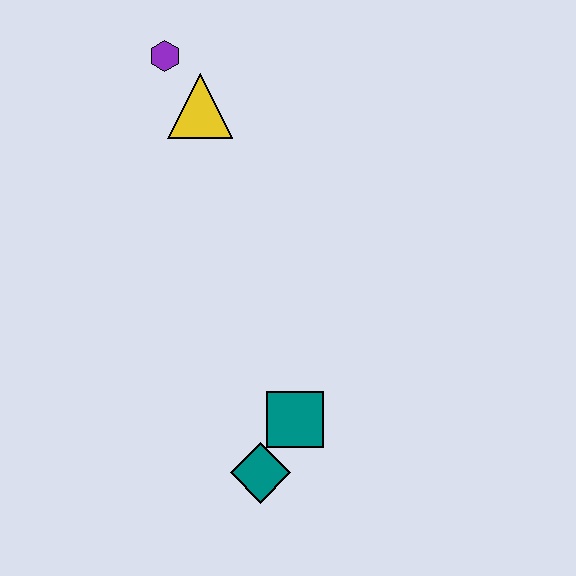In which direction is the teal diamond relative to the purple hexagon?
The teal diamond is below the purple hexagon.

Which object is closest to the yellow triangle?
The purple hexagon is closest to the yellow triangle.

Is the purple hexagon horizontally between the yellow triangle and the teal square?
No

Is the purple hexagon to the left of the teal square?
Yes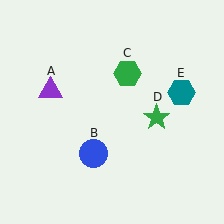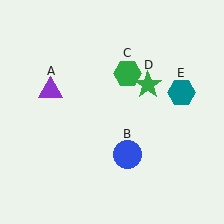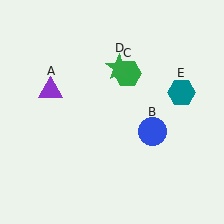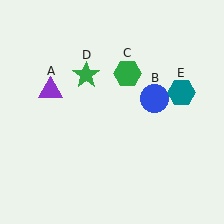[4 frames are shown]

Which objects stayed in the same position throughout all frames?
Purple triangle (object A) and green hexagon (object C) and teal hexagon (object E) remained stationary.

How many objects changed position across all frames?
2 objects changed position: blue circle (object B), green star (object D).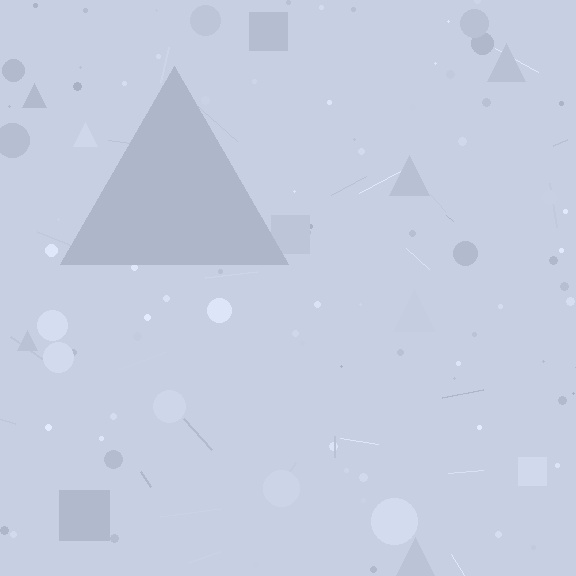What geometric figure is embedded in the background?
A triangle is embedded in the background.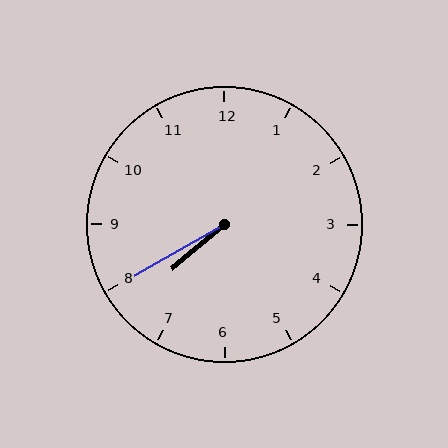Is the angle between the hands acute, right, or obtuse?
It is acute.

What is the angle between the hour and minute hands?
Approximately 10 degrees.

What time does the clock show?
7:40.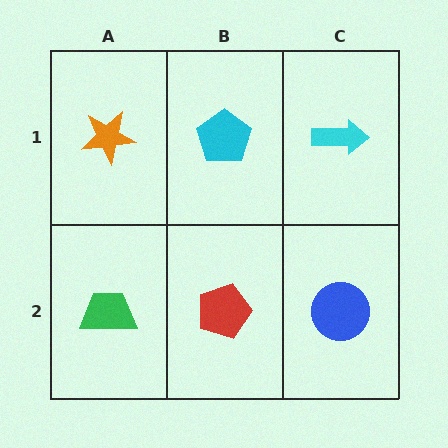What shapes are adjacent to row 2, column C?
A cyan arrow (row 1, column C), a red pentagon (row 2, column B).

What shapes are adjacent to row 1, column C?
A blue circle (row 2, column C), a cyan pentagon (row 1, column B).